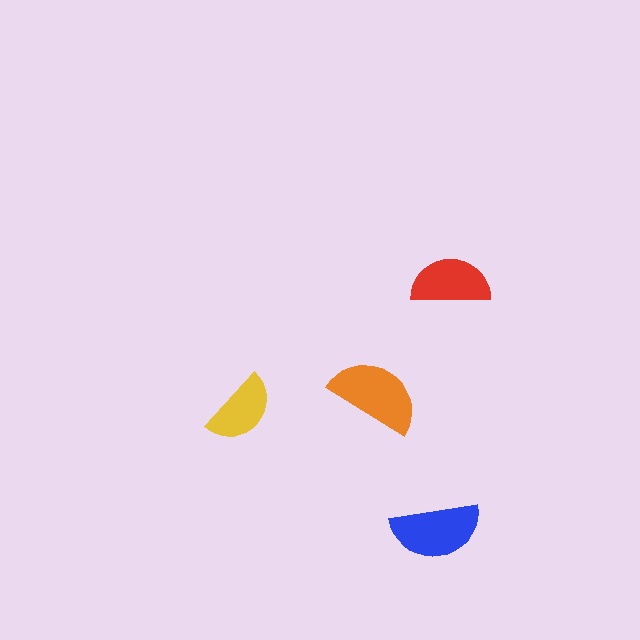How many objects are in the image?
There are 4 objects in the image.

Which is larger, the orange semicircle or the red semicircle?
The orange one.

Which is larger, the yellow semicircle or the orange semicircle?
The orange one.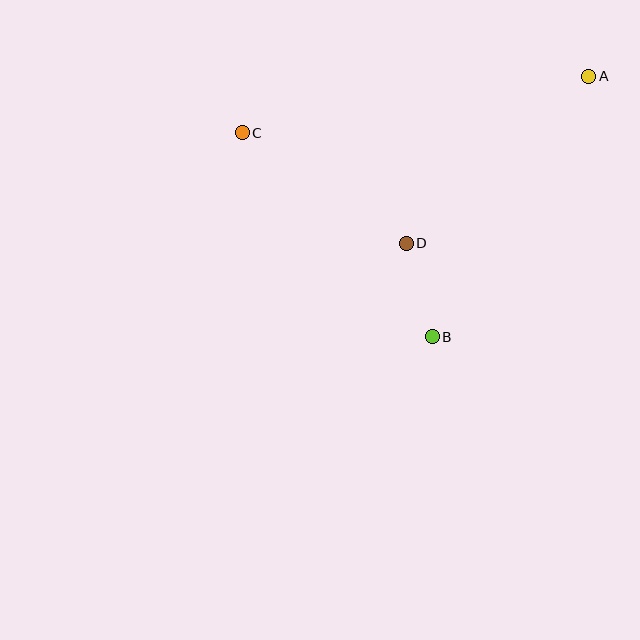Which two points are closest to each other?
Points B and D are closest to each other.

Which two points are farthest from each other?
Points A and C are farthest from each other.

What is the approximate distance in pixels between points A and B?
The distance between A and B is approximately 304 pixels.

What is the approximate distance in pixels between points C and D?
The distance between C and D is approximately 198 pixels.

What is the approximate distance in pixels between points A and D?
The distance between A and D is approximately 247 pixels.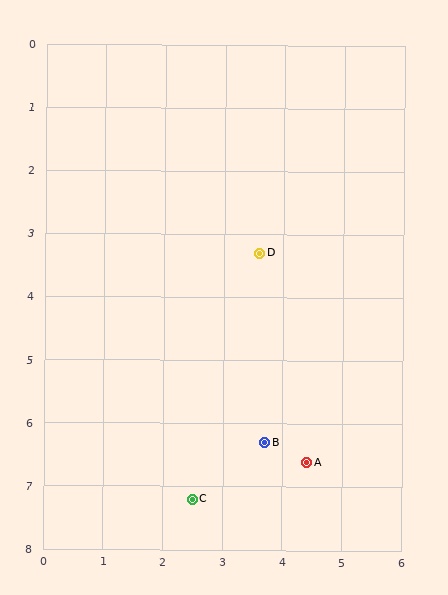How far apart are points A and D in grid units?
Points A and D are about 3.4 grid units apart.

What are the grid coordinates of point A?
Point A is at approximately (4.4, 6.6).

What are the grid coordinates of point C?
Point C is at approximately (2.5, 7.2).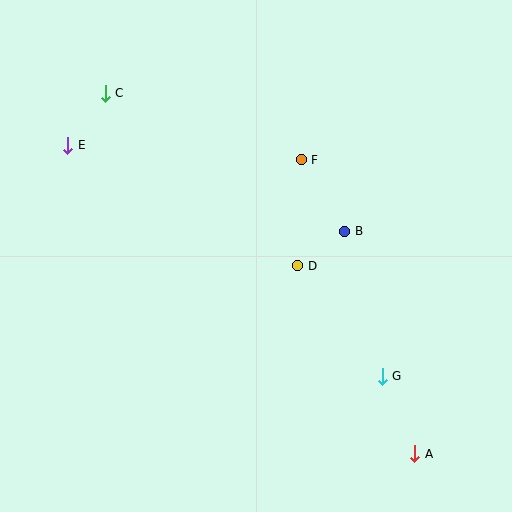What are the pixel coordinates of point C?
Point C is at (105, 93).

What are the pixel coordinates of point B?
Point B is at (345, 231).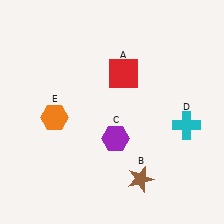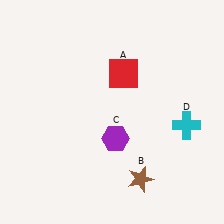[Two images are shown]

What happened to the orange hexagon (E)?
The orange hexagon (E) was removed in Image 2. It was in the bottom-left area of Image 1.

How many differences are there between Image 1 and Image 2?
There is 1 difference between the two images.